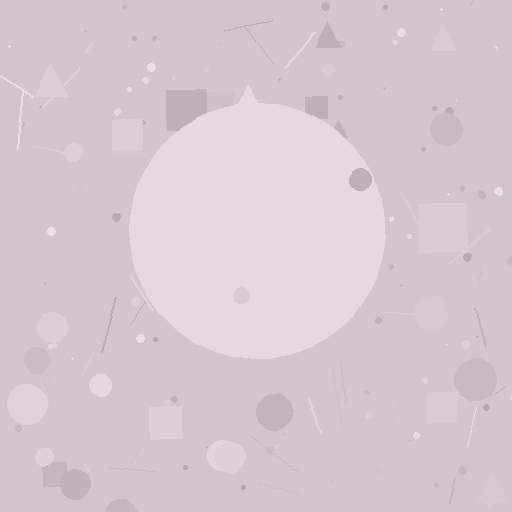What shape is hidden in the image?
A circle is hidden in the image.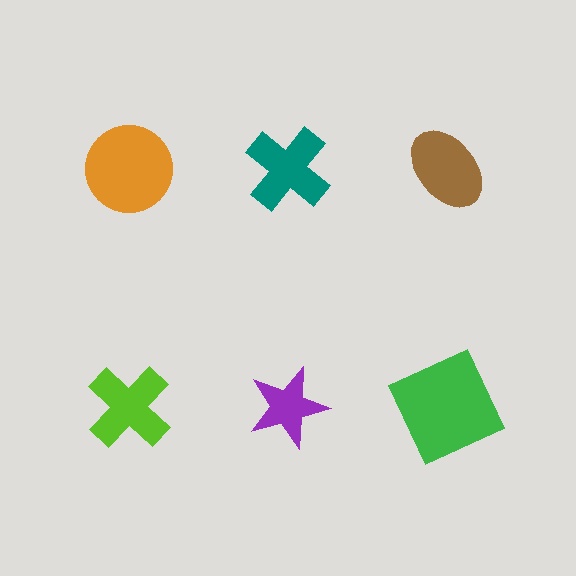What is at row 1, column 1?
An orange circle.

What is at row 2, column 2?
A purple star.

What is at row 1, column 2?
A teal cross.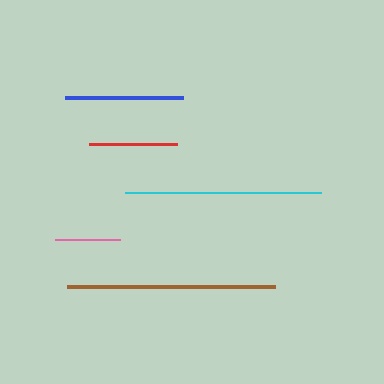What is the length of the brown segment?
The brown segment is approximately 207 pixels long.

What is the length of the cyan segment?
The cyan segment is approximately 196 pixels long.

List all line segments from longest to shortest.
From longest to shortest: brown, cyan, blue, red, pink.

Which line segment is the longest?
The brown line is the longest at approximately 207 pixels.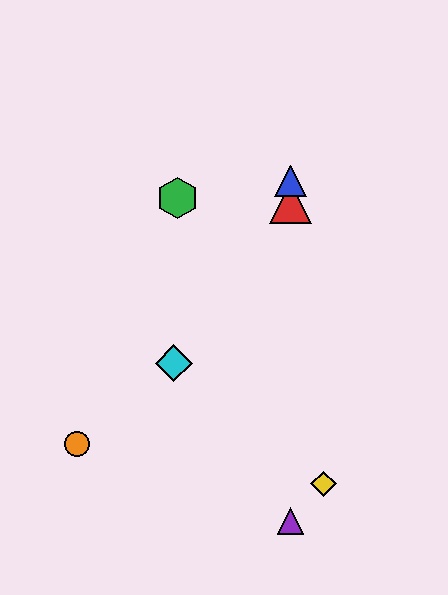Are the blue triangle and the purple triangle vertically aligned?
Yes, both are at x≈291.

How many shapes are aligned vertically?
3 shapes (the red triangle, the blue triangle, the purple triangle) are aligned vertically.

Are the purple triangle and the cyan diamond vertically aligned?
No, the purple triangle is at x≈291 and the cyan diamond is at x≈174.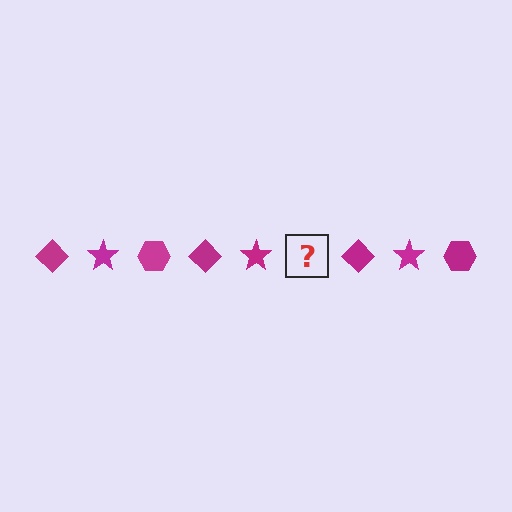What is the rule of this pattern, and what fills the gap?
The rule is that the pattern cycles through diamond, star, hexagon shapes in magenta. The gap should be filled with a magenta hexagon.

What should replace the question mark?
The question mark should be replaced with a magenta hexagon.